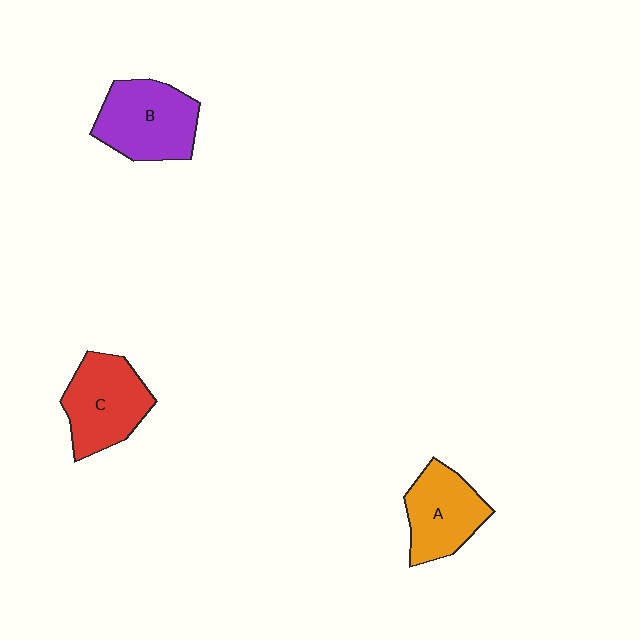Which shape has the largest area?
Shape B (purple).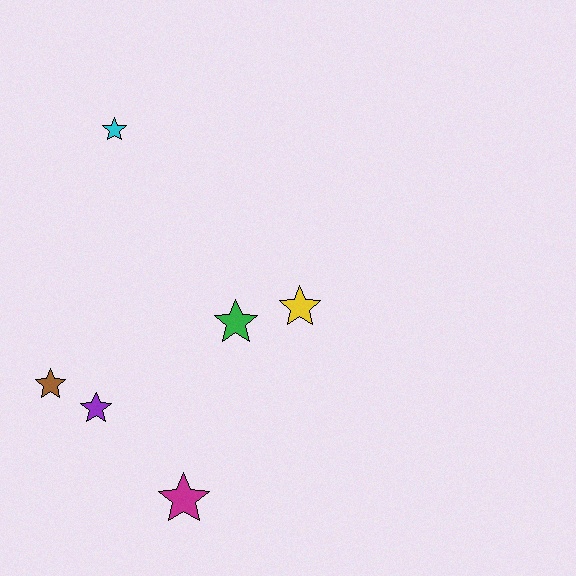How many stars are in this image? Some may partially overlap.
There are 6 stars.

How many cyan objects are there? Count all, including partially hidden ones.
There is 1 cyan object.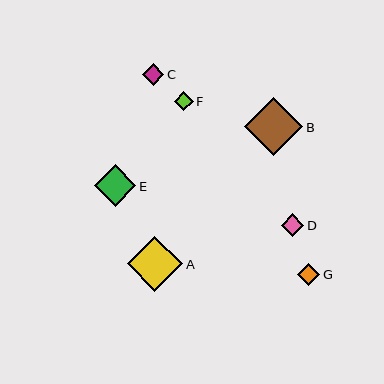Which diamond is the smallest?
Diamond F is the smallest with a size of approximately 19 pixels.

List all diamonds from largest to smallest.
From largest to smallest: B, A, E, D, G, C, F.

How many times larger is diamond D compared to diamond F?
Diamond D is approximately 1.2 times the size of diamond F.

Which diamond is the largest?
Diamond B is the largest with a size of approximately 59 pixels.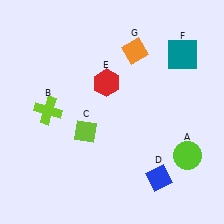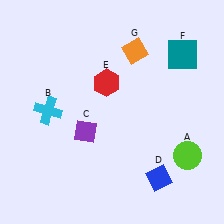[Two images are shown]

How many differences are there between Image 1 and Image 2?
There are 2 differences between the two images.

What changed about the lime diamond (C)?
In Image 1, C is lime. In Image 2, it changed to purple.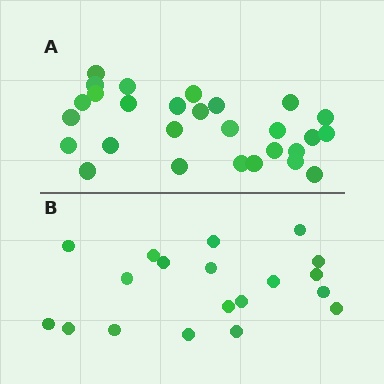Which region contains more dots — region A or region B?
Region A (the top region) has more dots.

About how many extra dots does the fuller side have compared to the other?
Region A has roughly 8 or so more dots than region B.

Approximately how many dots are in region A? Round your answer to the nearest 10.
About 30 dots. (The exact count is 28, which rounds to 30.)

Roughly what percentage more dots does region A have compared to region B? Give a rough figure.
About 45% more.